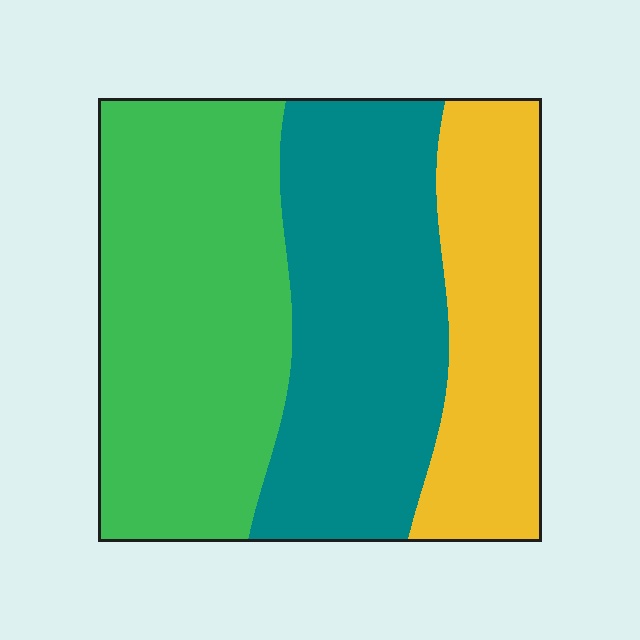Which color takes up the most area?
Green, at roughly 40%.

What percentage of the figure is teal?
Teal covers around 35% of the figure.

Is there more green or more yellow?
Green.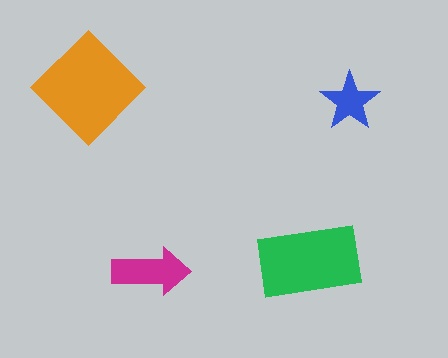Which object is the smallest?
The blue star.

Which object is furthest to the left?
The orange diamond is leftmost.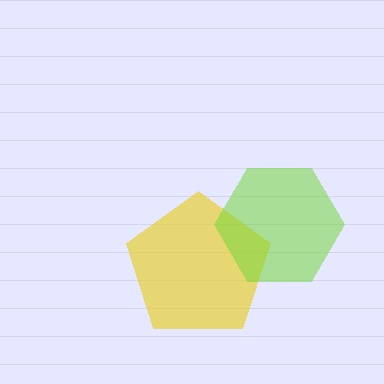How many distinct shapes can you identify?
There are 2 distinct shapes: a yellow pentagon, a lime hexagon.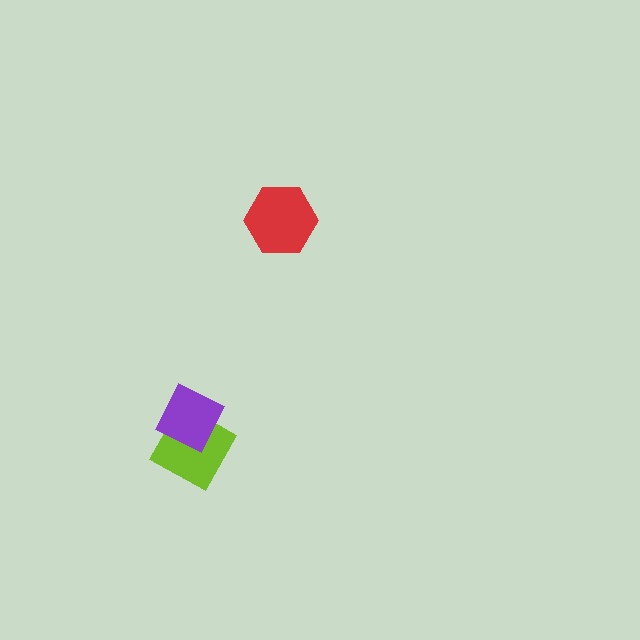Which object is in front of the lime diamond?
The purple diamond is in front of the lime diamond.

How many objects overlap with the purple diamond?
1 object overlaps with the purple diamond.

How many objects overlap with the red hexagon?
0 objects overlap with the red hexagon.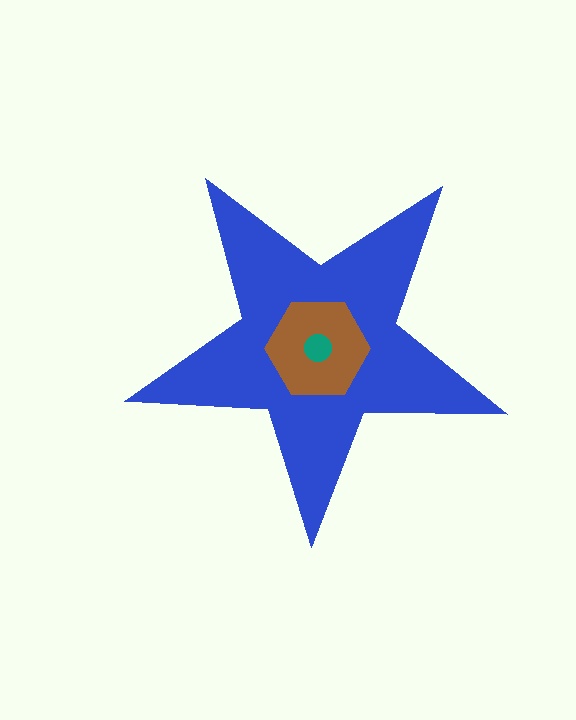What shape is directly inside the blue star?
The brown hexagon.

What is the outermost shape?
The blue star.